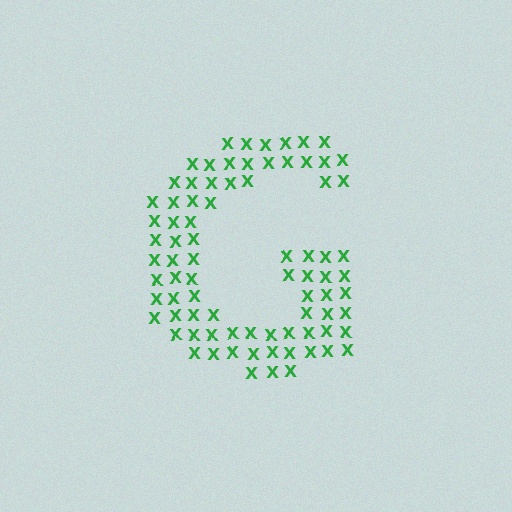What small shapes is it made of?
It is made of small letter X's.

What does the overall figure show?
The overall figure shows the letter G.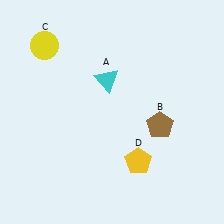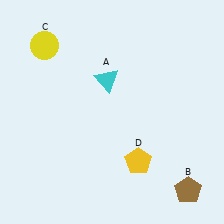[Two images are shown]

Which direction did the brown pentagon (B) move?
The brown pentagon (B) moved down.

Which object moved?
The brown pentagon (B) moved down.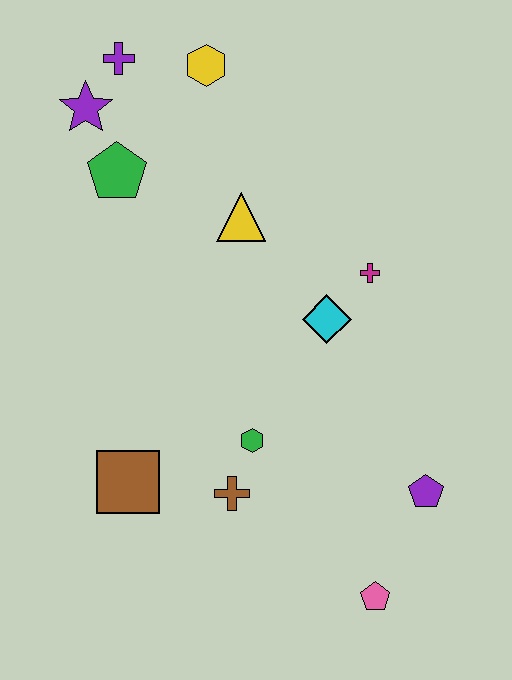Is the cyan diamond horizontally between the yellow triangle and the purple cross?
No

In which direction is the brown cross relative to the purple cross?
The brown cross is below the purple cross.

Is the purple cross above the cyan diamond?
Yes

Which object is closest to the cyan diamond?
The magenta cross is closest to the cyan diamond.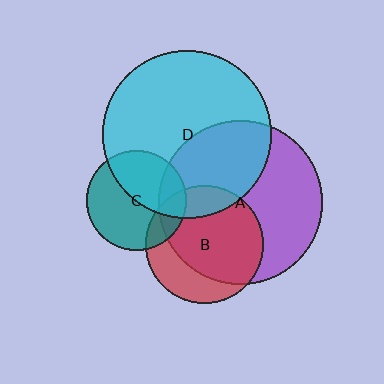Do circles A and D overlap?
Yes.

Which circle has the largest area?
Circle D (cyan).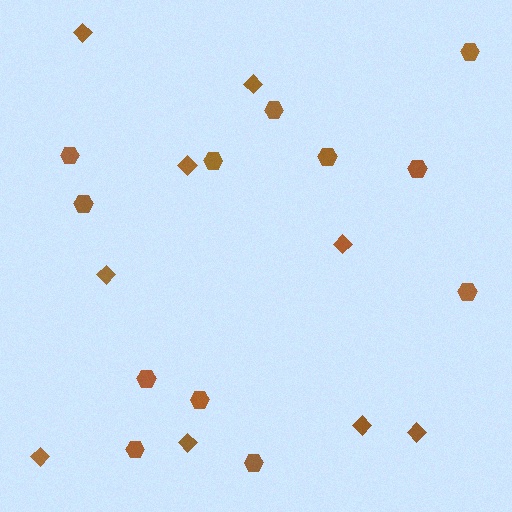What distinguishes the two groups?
There are 2 groups: one group of diamonds (9) and one group of hexagons (12).